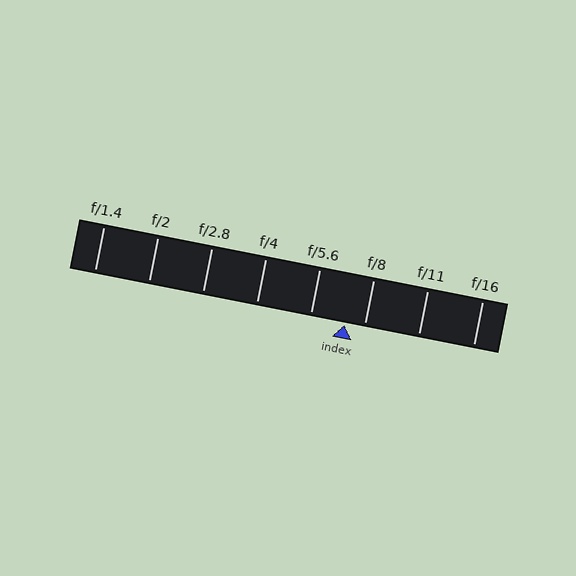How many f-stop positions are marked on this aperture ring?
There are 8 f-stop positions marked.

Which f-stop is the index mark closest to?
The index mark is closest to f/8.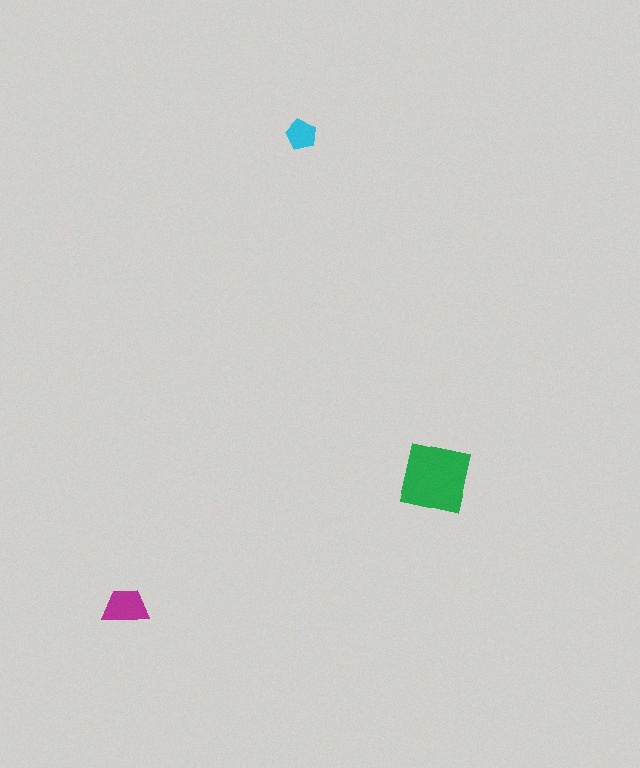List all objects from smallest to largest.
The cyan pentagon, the magenta trapezoid, the green square.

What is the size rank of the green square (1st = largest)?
1st.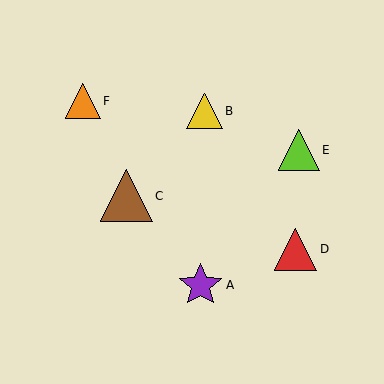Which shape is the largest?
The brown triangle (labeled C) is the largest.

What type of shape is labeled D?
Shape D is a red triangle.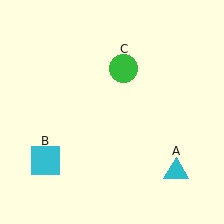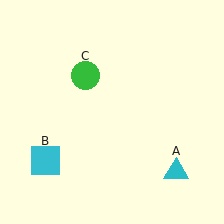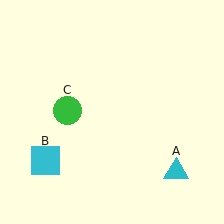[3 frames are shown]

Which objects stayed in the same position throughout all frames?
Cyan triangle (object A) and cyan square (object B) remained stationary.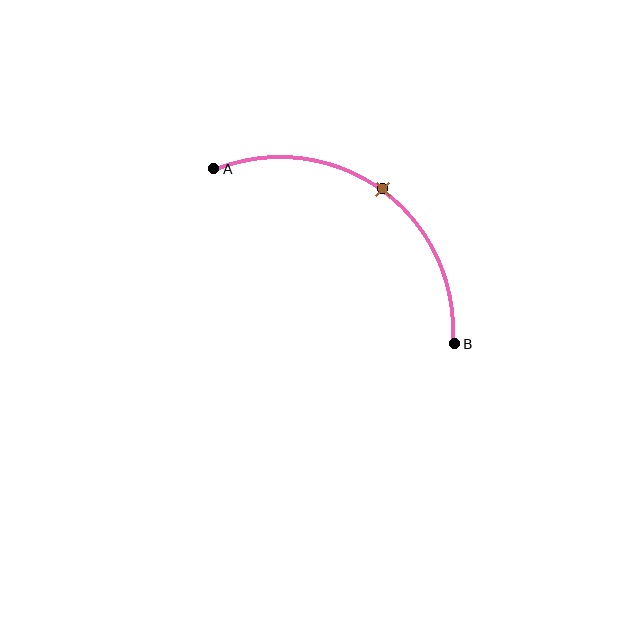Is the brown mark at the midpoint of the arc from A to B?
Yes. The brown mark lies on the arc at equal arc-length from both A and B — it is the arc midpoint.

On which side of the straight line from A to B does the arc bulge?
The arc bulges above and to the right of the straight line connecting A and B.